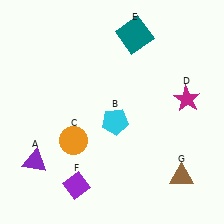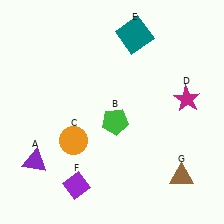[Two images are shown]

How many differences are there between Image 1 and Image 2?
There is 1 difference between the two images.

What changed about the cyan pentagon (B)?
In Image 1, B is cyan. In Image 2, it changed to green.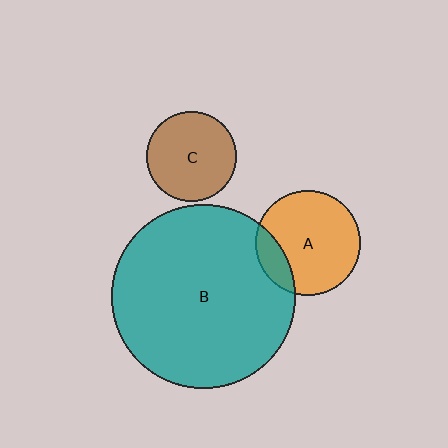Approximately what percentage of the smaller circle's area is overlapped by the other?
Approximately 20%.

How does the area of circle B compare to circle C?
Approximately 4.1 times.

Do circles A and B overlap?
Yes.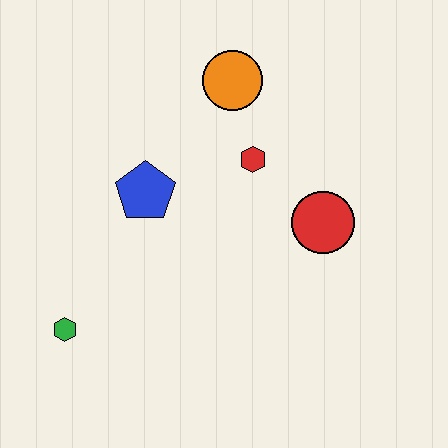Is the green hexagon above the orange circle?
No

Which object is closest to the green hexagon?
The blue pentagon is closest to the green hexagon.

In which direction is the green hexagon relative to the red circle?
The green hexagon is to the left of the red circle.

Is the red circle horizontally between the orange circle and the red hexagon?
No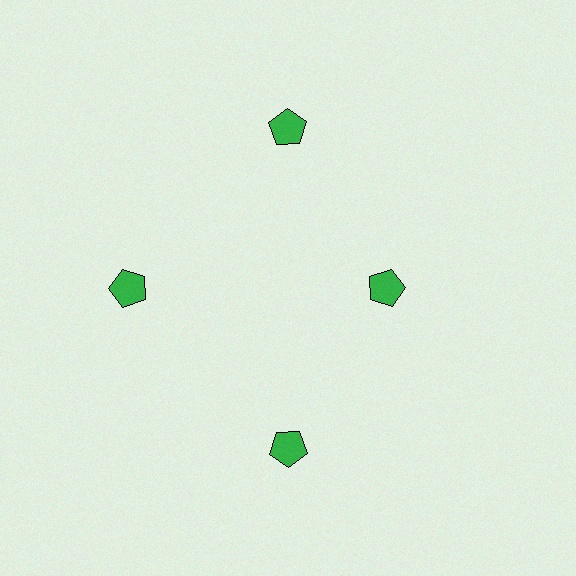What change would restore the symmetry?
The symmetry would be restored by moving it outward, back onto the ring so that all 4 pentagons sit at equal angles and equal distance from the center.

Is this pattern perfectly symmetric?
No. The 4 green pentagons are arranged in a ring, but one element near the 3 o'clock position is pulled inward toward the center, breaking the 4-fold rotational symmetry.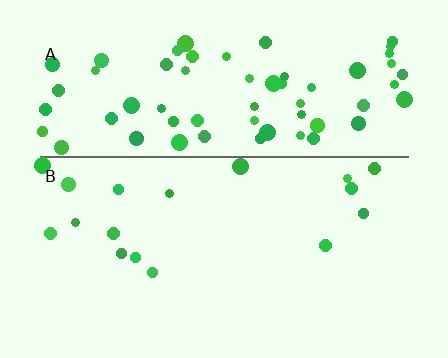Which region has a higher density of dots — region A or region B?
A (the top).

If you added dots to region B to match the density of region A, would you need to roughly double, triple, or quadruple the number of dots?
Approximately quadruple.